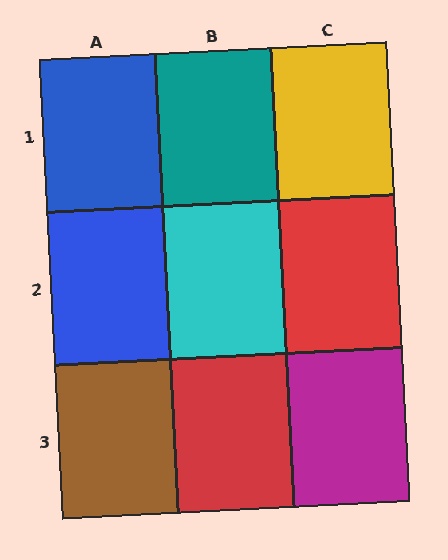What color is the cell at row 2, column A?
Blue.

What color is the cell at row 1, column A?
Blue.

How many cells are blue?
2 cells are blue.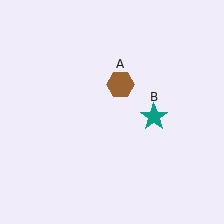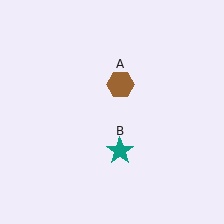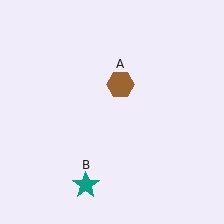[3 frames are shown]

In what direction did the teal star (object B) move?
The teal star (object B) moved down and to the left.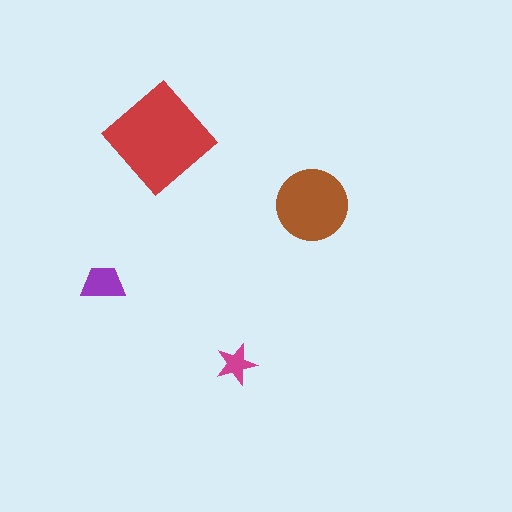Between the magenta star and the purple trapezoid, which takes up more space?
The purple trapezoid.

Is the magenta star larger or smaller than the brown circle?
Smaller.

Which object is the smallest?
The magenta star.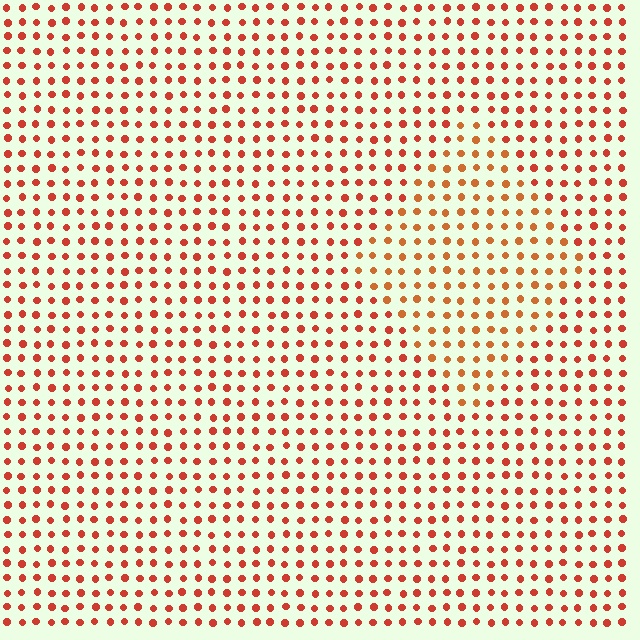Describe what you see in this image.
The image is filled with small red elements in a uniform arrangement. A diamond-shaped region is visible where the elements are tinted to a slightly different hue, forming a subtle color boundary.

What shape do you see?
I see a diamond.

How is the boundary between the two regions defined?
The boundary is defined purely by a slight shift in hue (about 19 degrees). Spacing, size, and orientation are identical on both sides.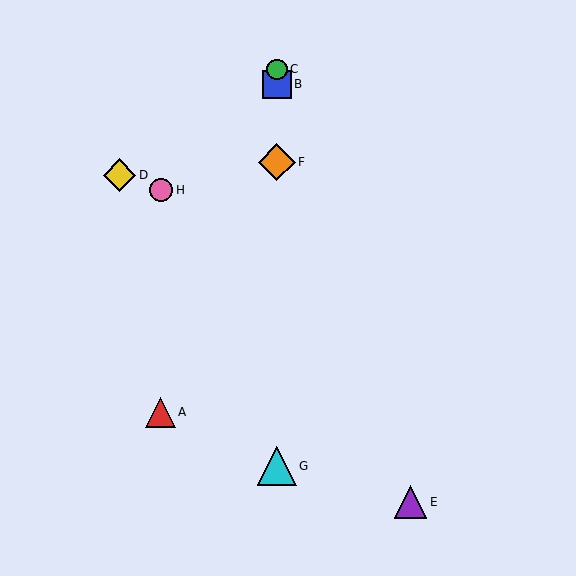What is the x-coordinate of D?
Object D is at x≈120.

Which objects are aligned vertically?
Objects B, C, F, G are aligned vertically.